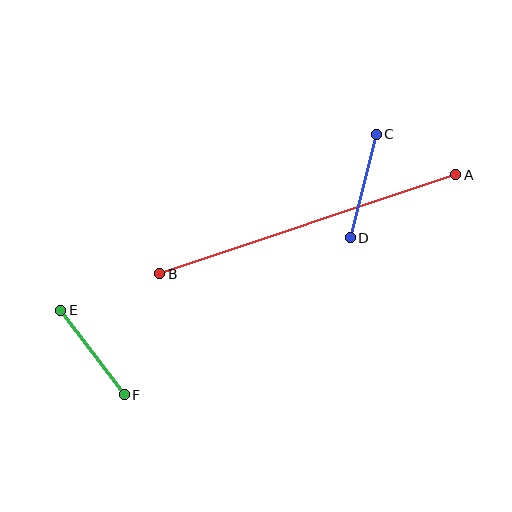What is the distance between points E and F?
The distance is approximately 106 pixels.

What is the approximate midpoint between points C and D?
The midpoint is at approximately (363, 186) pixels.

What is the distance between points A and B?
The distance is approximately 312 pixels.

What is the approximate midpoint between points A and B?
The midpoint is at approximately (308, 224) pixels.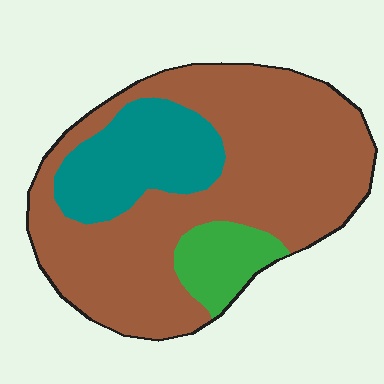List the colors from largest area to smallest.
From largest to smallest: brown, teal, green.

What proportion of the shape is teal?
Teal covers roughly 20% of the shape.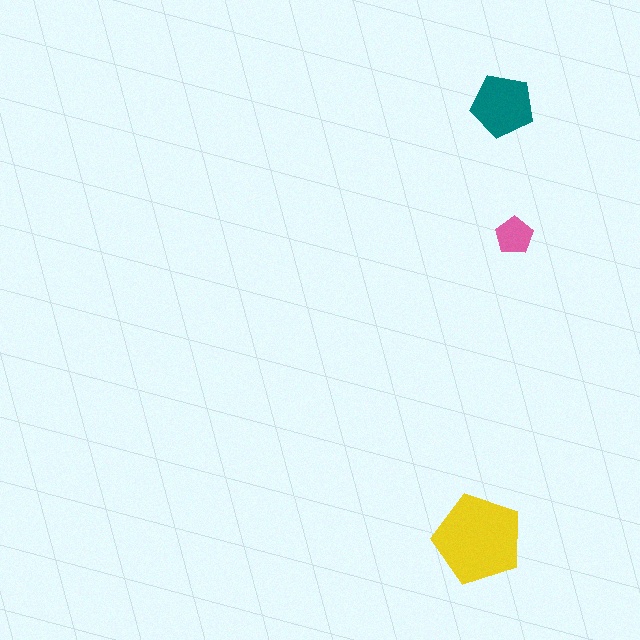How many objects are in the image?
There are 3 objects in the image.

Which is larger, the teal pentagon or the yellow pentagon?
The yellow one.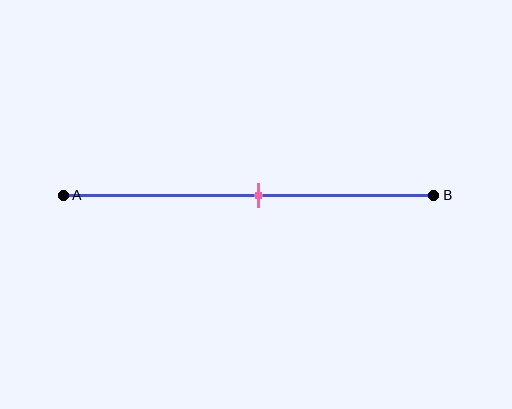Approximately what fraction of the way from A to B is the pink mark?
The pink mark is approximately 55% of the way from A to B.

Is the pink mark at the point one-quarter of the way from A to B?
No, the mark is at about 55% from A, not at the 25% one-quarter point.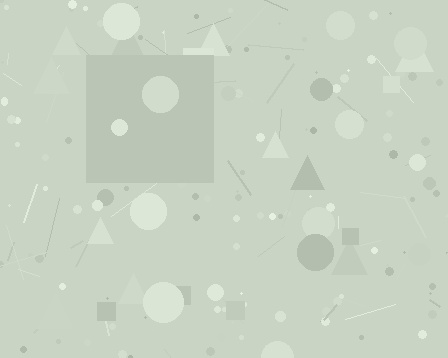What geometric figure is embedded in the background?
A square is embedded in the background.